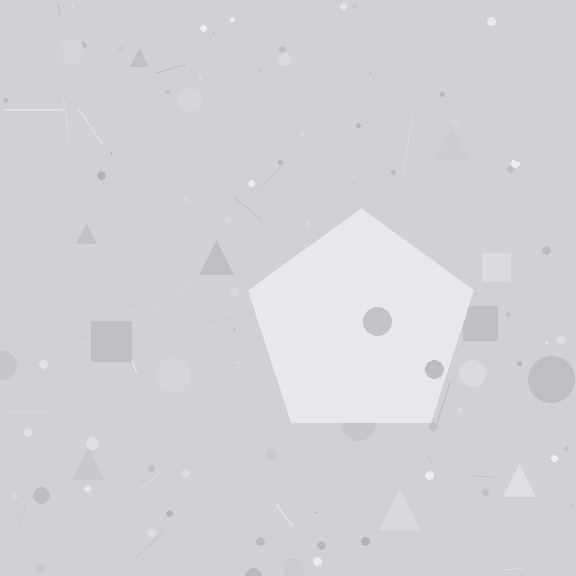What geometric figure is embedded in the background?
A pentagon is embedded in the background.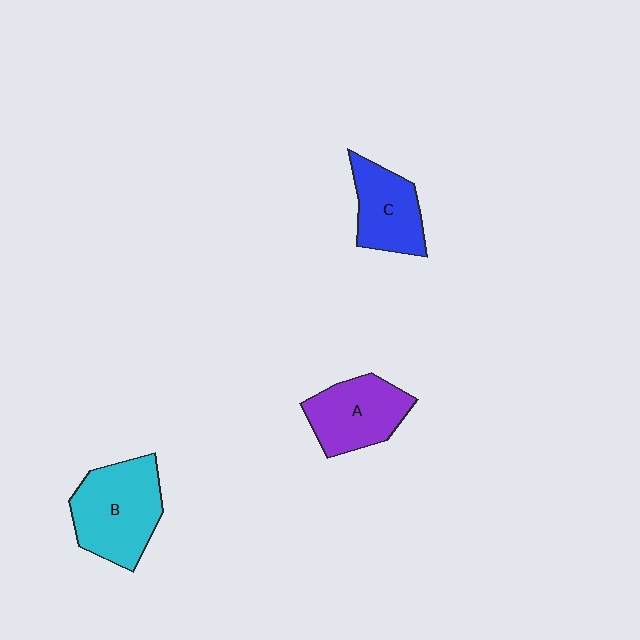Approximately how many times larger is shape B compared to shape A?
Approximately 1.3 times.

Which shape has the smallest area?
Shape C (blue).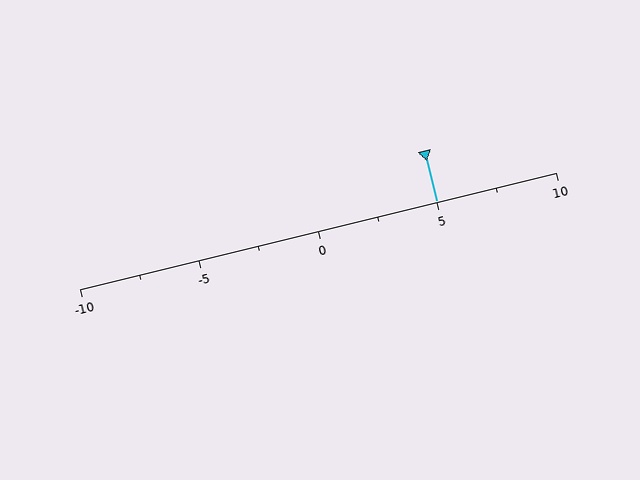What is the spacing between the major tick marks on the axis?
The major ticks are spaced 5 apart.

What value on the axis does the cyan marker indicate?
The marker indicates approximately 5.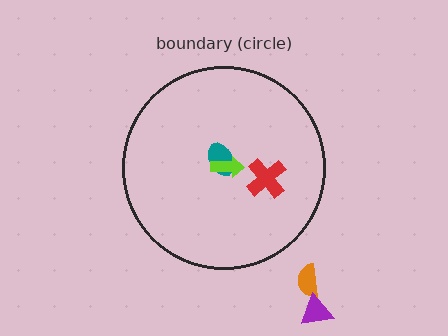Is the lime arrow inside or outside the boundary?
Inside.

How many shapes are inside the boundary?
3 inside, 2 outside.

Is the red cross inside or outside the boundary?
Inside.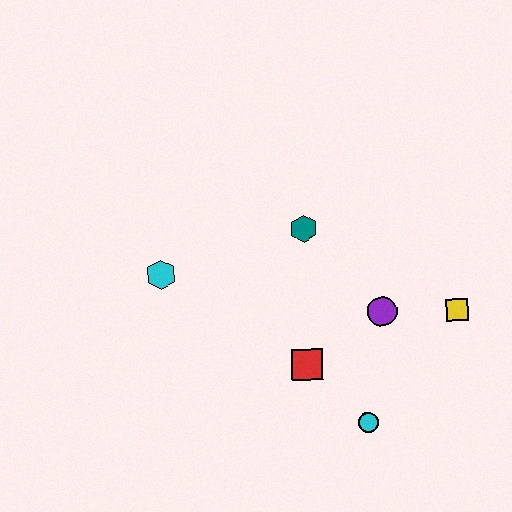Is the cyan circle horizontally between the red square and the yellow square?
Yes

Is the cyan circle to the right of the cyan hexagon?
Yes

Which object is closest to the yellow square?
The purple circle is closest to the yellow square.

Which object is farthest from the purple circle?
The cyan hexagon is farthest from the purple circle.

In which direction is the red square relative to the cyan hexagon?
The red square is to the right of the cyan hexagon.